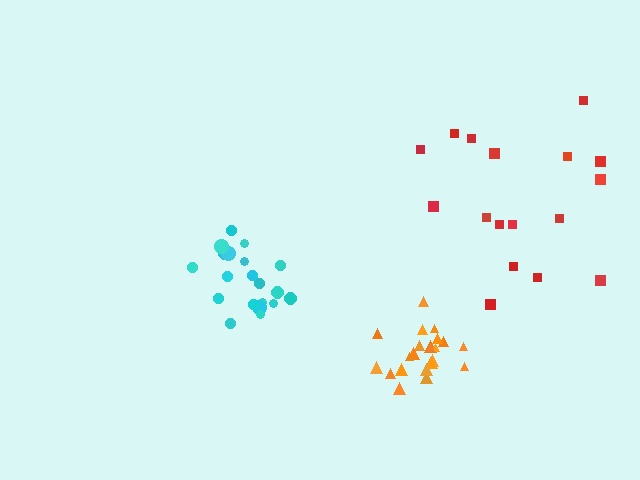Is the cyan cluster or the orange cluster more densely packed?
Orange.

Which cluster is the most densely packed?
Orange.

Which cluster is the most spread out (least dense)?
Red.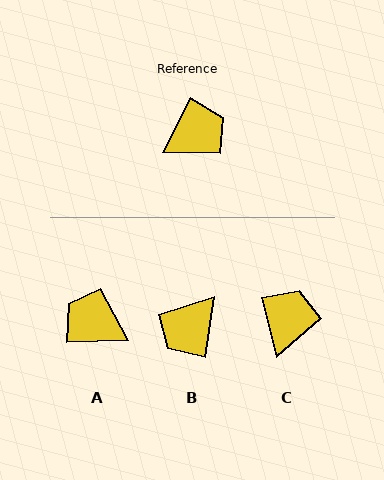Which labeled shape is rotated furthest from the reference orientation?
B, about 161 degrees away.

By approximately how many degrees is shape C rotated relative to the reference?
Approximately 42 degrees counter-clockwise.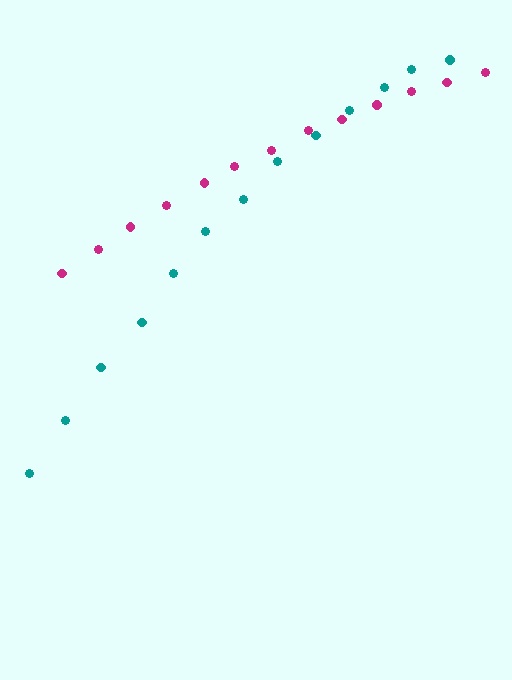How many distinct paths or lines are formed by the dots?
There are 2 distinct paths.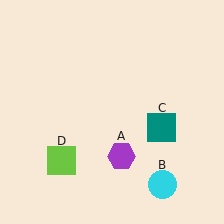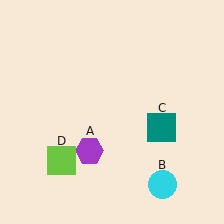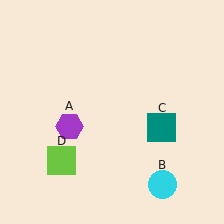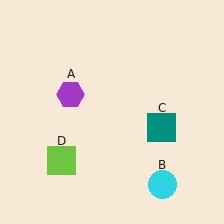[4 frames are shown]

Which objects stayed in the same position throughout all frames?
Cyan circle (object B) and teal square (object C) and lime square (object D) remained stationary.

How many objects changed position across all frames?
1 object changed position: purple hexagon (object A).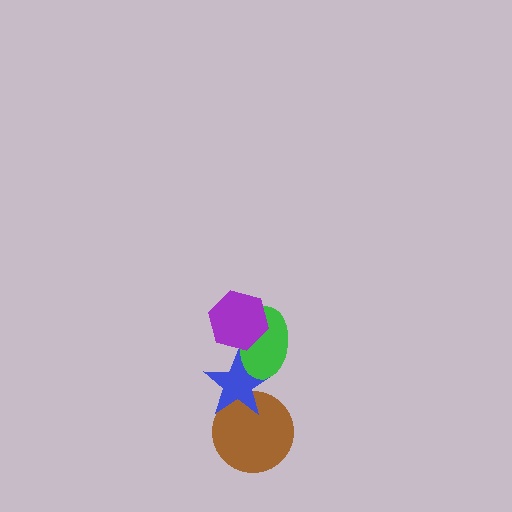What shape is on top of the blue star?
The green ellipse is on top of the blue star.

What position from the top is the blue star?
The blue star is 3rd from the top.